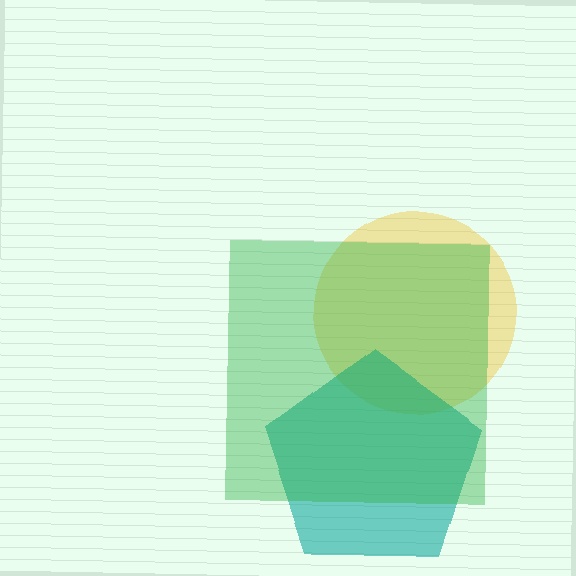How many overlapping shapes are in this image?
There are 3 overlapping shapes in the image.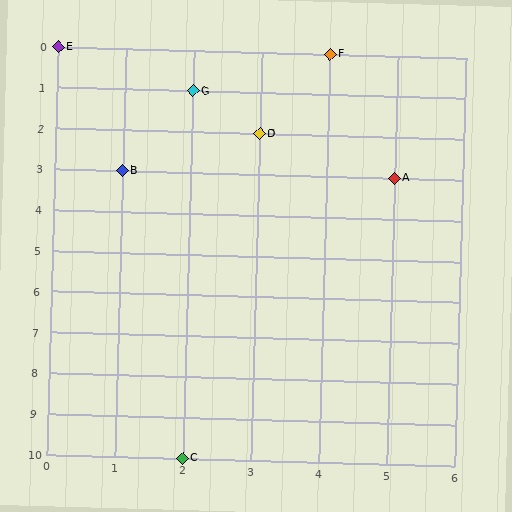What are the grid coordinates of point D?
Point D is at grid coordinates (3, 2).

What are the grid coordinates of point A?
Point A is at grid coordinates (5, 3).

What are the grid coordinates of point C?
Point C is at grid coordinates (2, 10).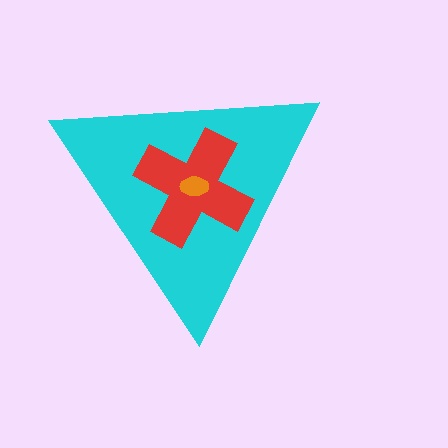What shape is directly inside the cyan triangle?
The red cross.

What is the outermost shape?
The cyan triangle.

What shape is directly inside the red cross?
The orange ellipse.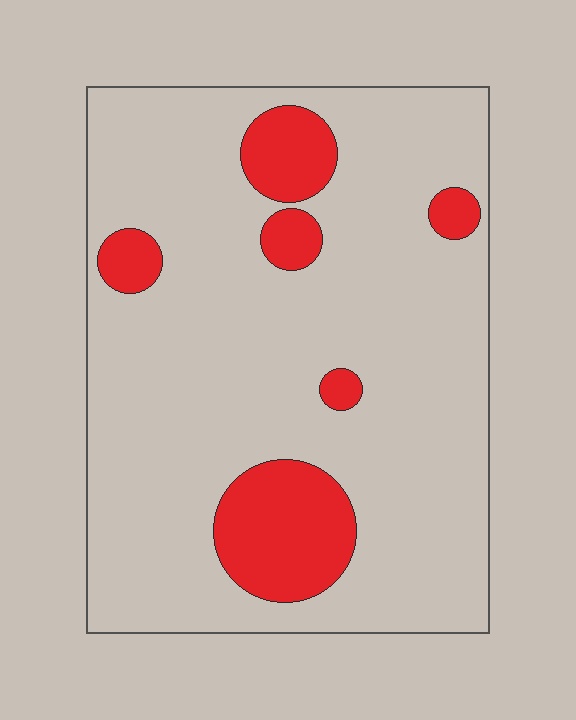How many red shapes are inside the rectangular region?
6.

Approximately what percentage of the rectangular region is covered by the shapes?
Approximately 15%.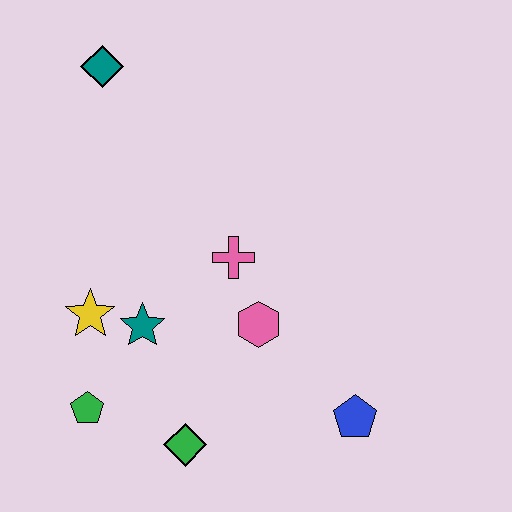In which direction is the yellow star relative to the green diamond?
The yellow star is above the green diamond.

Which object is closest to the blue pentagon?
The pink hexagon is closest to the blue pentagon.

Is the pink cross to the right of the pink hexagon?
No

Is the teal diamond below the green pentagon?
No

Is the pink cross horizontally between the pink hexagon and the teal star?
Yes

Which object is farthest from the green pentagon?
The teal diamond is farthest from the green pentagon.